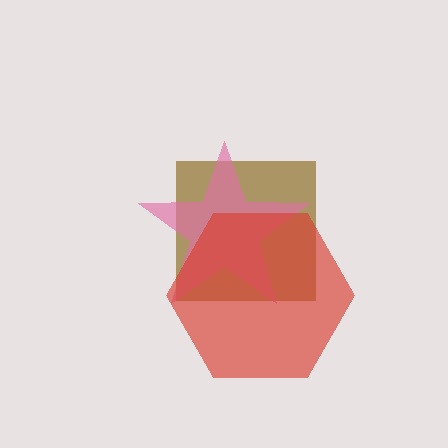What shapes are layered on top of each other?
The layered shapes are: a brown square, a pink star, a red hexagon.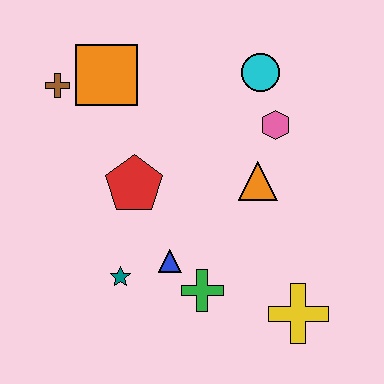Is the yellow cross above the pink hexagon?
No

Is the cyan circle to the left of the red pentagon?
No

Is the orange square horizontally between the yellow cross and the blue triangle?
No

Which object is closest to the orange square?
The brown cross is closest to the orange square.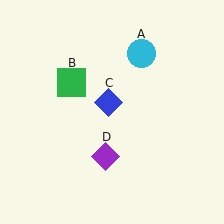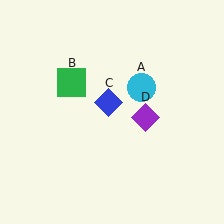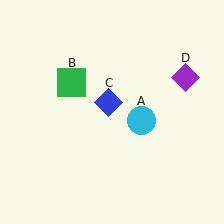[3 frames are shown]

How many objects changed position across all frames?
2 objects changed position: cyan circle (object A), purple diamond (object D).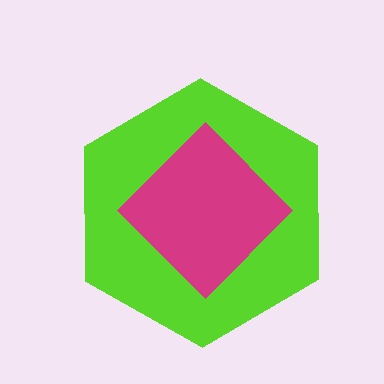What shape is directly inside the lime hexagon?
The magenta diamond.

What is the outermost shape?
The lime hexagon.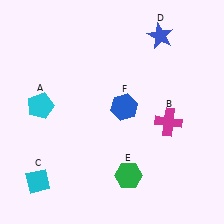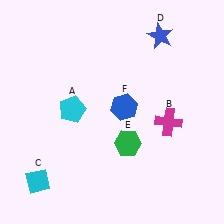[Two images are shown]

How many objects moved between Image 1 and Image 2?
2 objects moved between the two images.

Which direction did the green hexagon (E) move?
The green hexagon (E) moved up.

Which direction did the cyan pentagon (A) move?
The cyan pentagon (A) moved right.